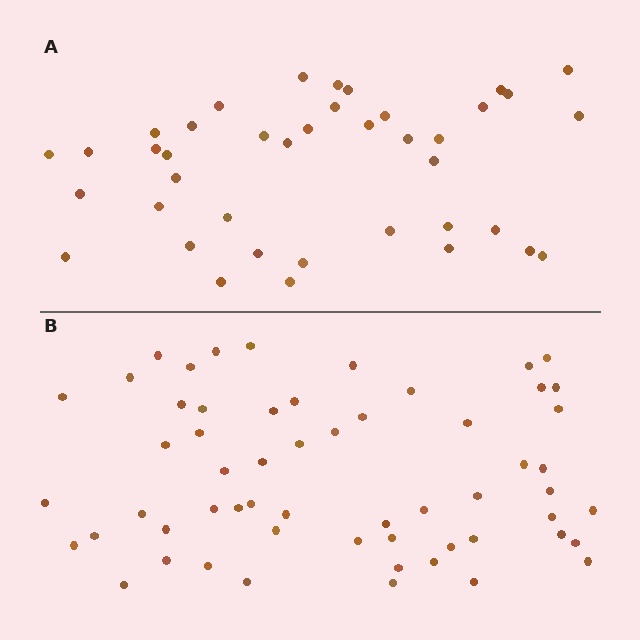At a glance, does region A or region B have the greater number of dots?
Region B (the bottom region) has more dots.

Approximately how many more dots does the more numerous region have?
Region B has approximately 20 more dots than region A.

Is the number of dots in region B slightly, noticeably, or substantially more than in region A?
Region B has substantially more. The ratio is roughly 1.4 to 1.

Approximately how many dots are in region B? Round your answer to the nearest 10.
About 60 dots. (The exact count is 58, which rounds to 60.)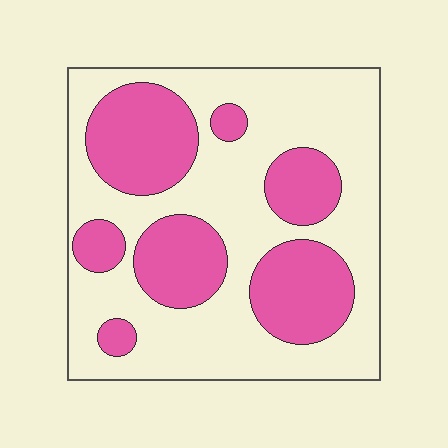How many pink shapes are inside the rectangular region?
7.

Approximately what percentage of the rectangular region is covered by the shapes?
Approximately 35%.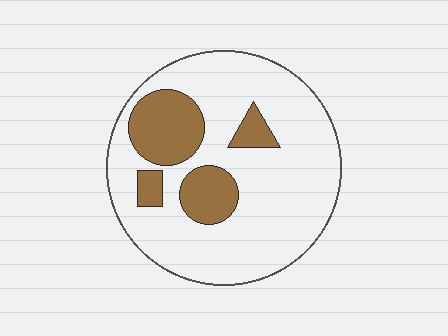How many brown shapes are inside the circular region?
4.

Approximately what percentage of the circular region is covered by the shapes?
Approximately 20%.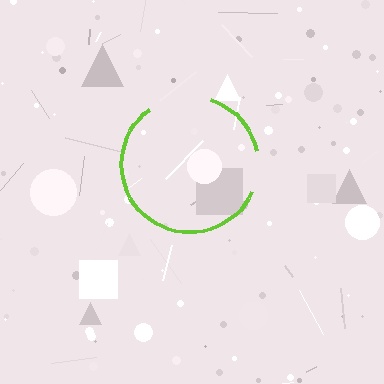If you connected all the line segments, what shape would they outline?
They would outline a circle.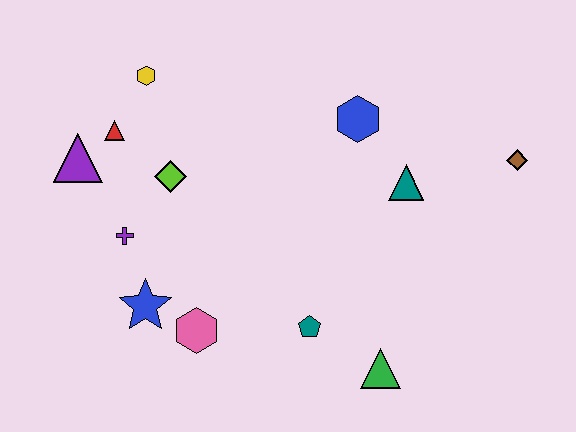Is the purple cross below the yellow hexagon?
Yes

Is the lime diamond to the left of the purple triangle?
No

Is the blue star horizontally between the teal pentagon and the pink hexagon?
No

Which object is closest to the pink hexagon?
The blue star is closest to the pink hexagon.